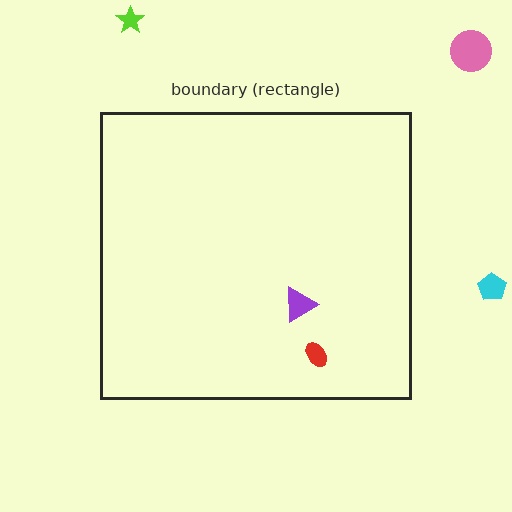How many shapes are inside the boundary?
2 inside, 3 outside.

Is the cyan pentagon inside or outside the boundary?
Outside.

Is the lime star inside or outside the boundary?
Outside.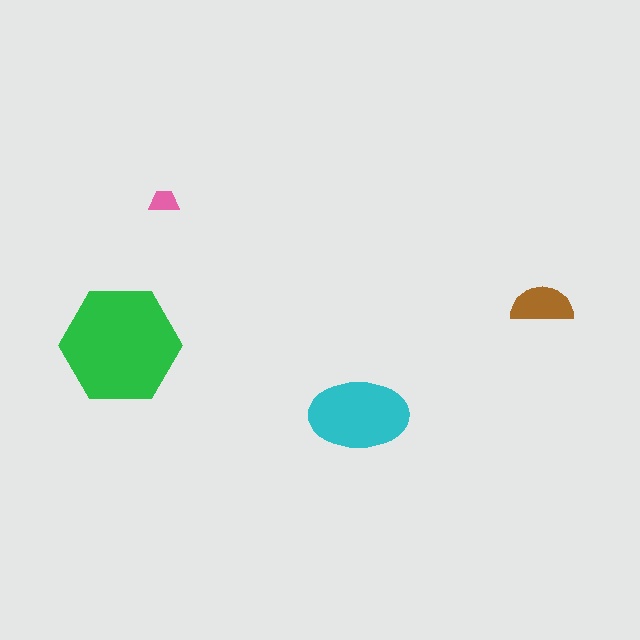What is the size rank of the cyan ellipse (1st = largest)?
2nd.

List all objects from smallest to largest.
The pink trapezoid, the brown semicircle, the cyan ellipse, the green hexagon.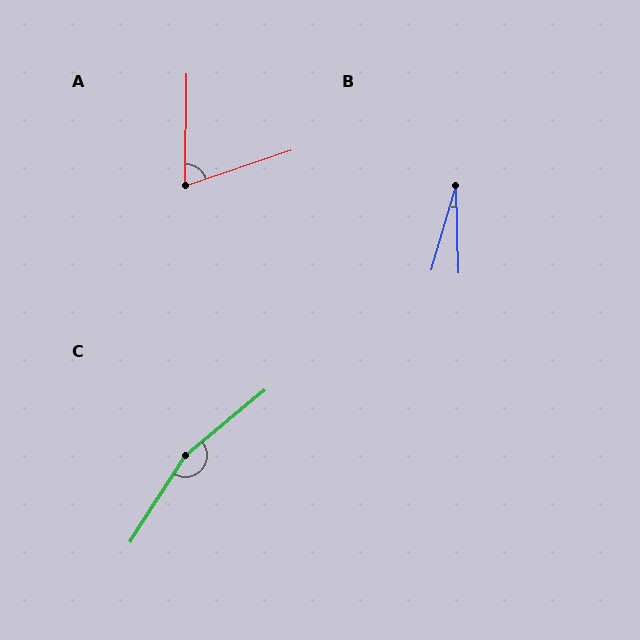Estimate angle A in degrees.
Approximately 71 degrees.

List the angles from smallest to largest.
B (18°), A (71°), C (162°).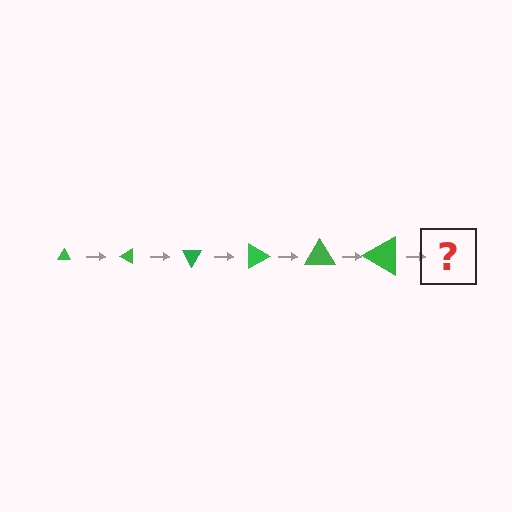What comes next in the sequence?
The next element should be a triangle, larger than the previous one and rotated 180 degrees from the start.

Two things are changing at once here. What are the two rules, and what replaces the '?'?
The two rules are that the triangle grows larger each step and it rotates 30 degrees each step. The '?' should be a triangle, larger than the previous one and rotated 180 degrees from the start.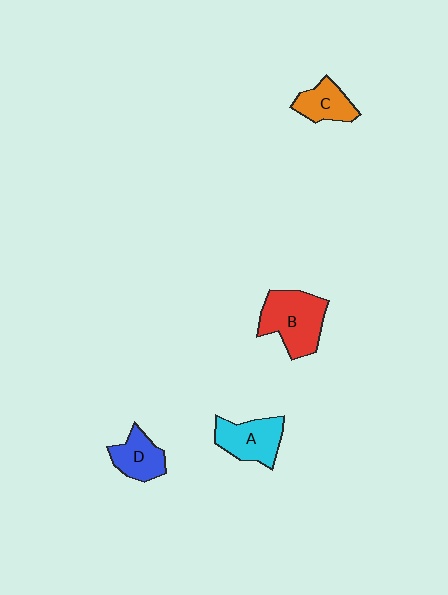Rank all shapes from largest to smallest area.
From largest to smallest: B (red), A (cyan), D (blue), C (orange).